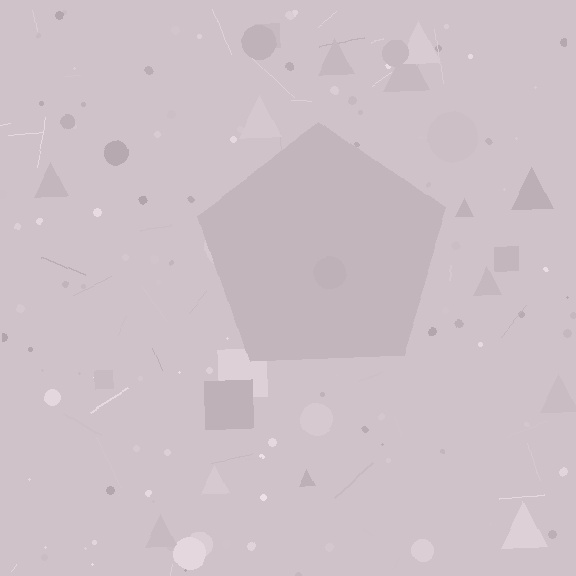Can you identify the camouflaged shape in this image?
The camouflaged shape is a pentagon.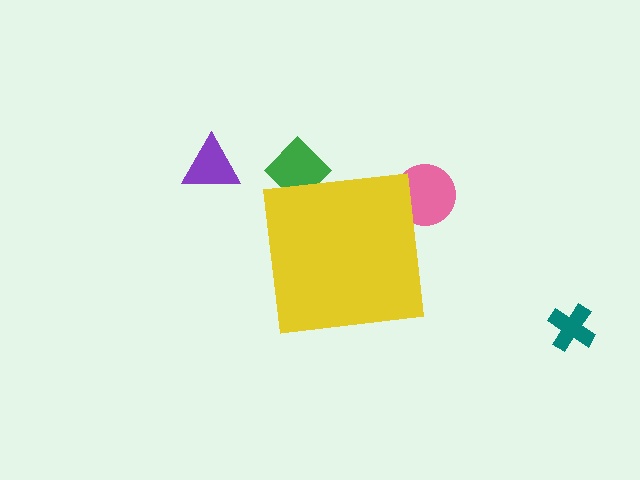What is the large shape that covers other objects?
A yellow square.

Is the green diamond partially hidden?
Yes, the green diamond is partially hidden behind the yellow square.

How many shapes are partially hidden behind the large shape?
2 shapes are partially hidden.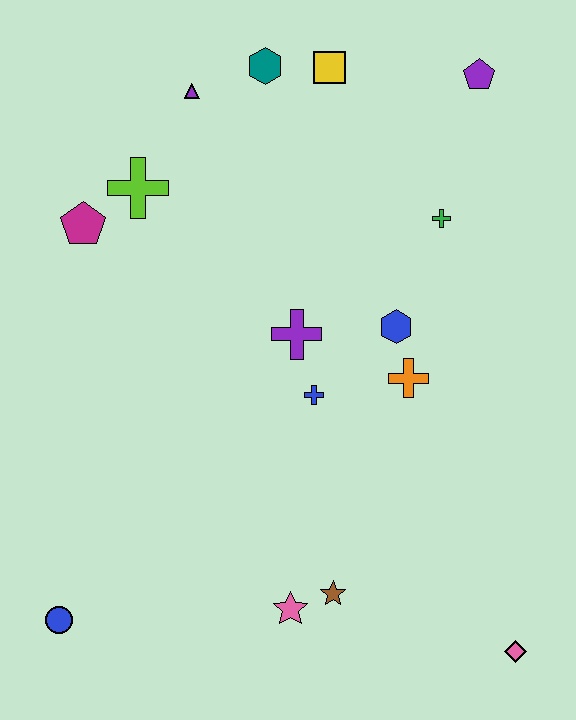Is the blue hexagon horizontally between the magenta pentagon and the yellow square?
No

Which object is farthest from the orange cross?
The blue circle is farthest from the orange cross.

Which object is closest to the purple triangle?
The teal hexagon is closest to the purple triangle.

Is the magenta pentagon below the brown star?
No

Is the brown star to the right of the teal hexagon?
Yes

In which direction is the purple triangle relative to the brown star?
The purple triangle is above the brown star.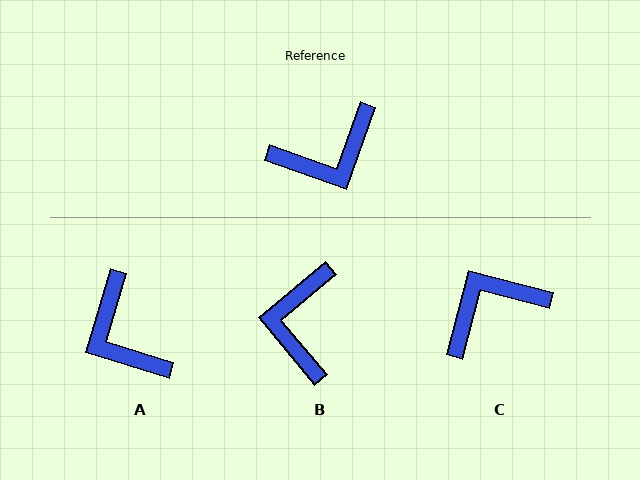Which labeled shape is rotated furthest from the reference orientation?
C, about 175 degrees away.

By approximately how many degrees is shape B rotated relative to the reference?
Approximately 121 degrees clockwise.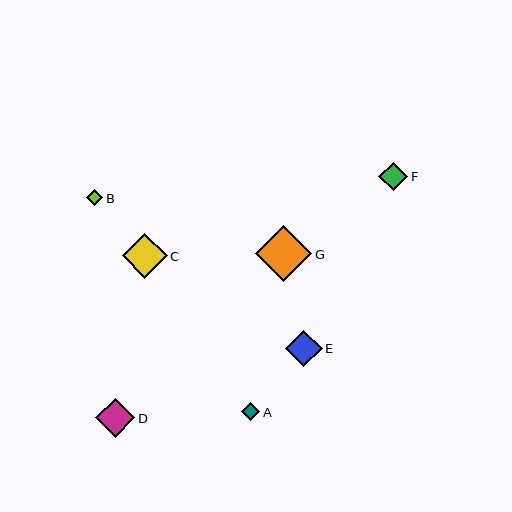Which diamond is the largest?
Diamond G is the largest with a size of approximately 57 pixels.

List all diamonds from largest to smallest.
From largest to smallest: G, C, D, E, F, A, B.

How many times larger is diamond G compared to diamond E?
Diamond G is approximately 1.5 times the size of diamond E.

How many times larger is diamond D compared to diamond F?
Diamond D is approximately 1.3 times the size of diamond F.